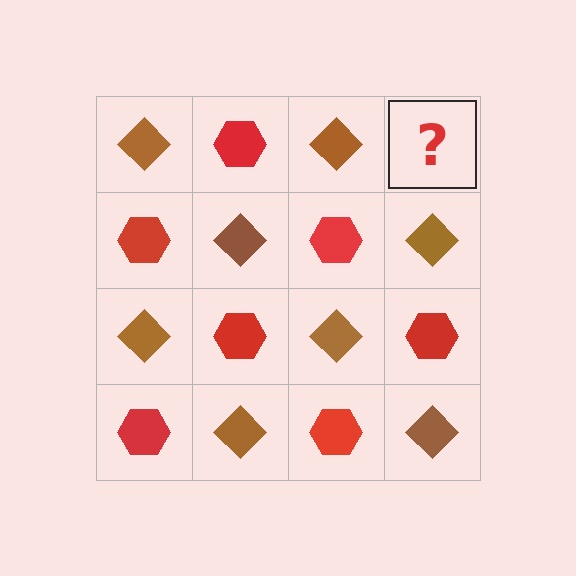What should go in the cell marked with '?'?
The missing cell should contain a red hexagon.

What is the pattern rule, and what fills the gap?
The rule is that it alternates brown diamond and red hexagon in a checkerboard pattern. The gap should be filled with a red hexagon.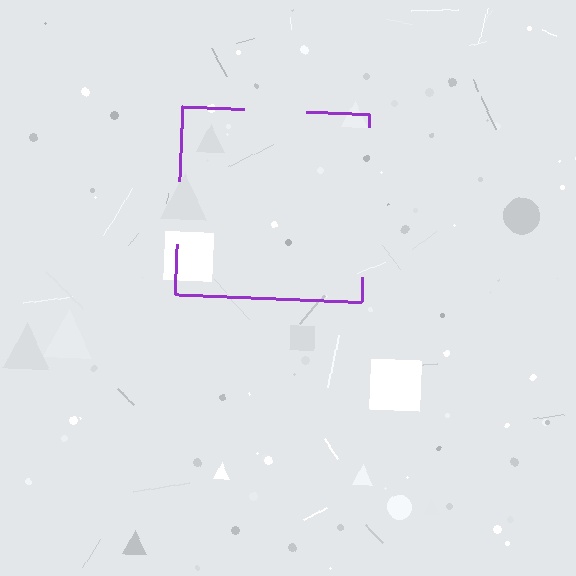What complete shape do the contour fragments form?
The contour fragments form a square.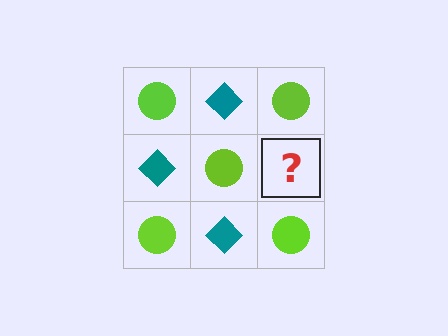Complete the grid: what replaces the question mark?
The question mark should be replaced with a teal diamond.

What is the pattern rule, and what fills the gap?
The rule is that it alternates lime circle and teal diamond in a checkerboard pattern. The gap should be filled with a teal diamond.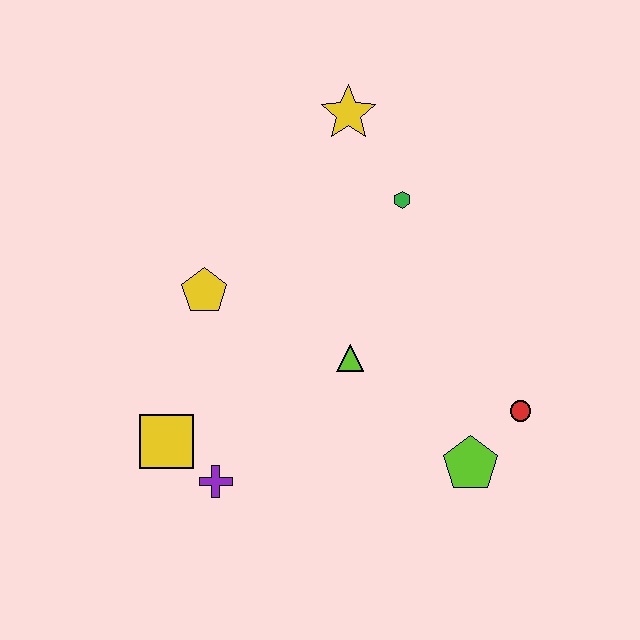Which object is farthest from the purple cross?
The yellow star is farthest from the purple cross.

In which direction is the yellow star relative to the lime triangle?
The yellow star is above the lime triangle.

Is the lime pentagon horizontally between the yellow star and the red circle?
Yes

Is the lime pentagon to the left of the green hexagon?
No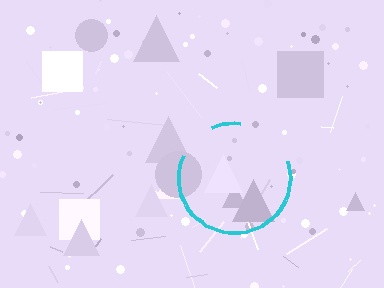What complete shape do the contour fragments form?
The contour fragments form a circle.